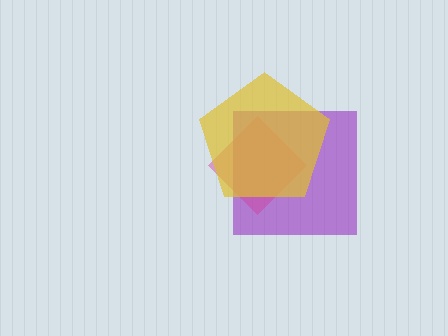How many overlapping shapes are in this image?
There are 3 overlapping shapes in the image.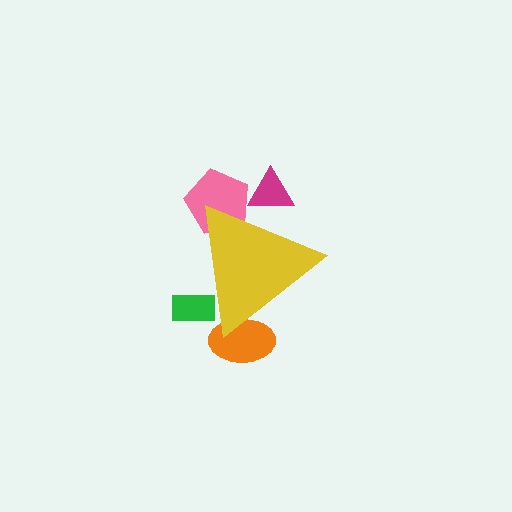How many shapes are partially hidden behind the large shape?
4 shapes are partially hidden.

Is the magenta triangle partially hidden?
Yes, the magenta triangle is partially hidden behind the yellow triangle.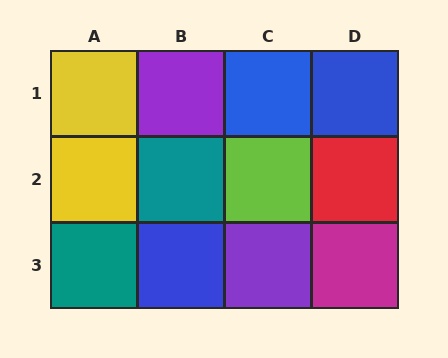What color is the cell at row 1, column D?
Blue.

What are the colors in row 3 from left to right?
Teal, blue, purple, magenta.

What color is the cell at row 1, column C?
Blue.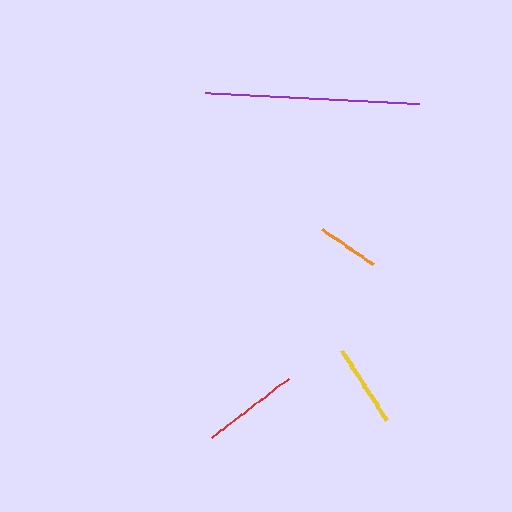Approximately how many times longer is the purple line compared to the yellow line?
The purple line is approximately 2.6 times the length of the yellow line.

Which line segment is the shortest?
The orange line is the shortest at approximately 61 pixels.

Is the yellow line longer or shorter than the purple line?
The purple line is longer than the yellow line.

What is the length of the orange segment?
The orange segment is approximately 61 pixels long.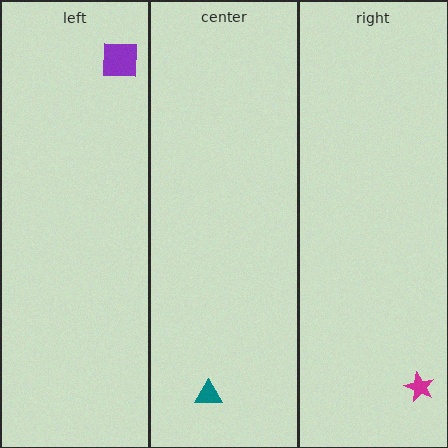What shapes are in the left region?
The purple square.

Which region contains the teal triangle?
The center region.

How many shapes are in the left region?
1.